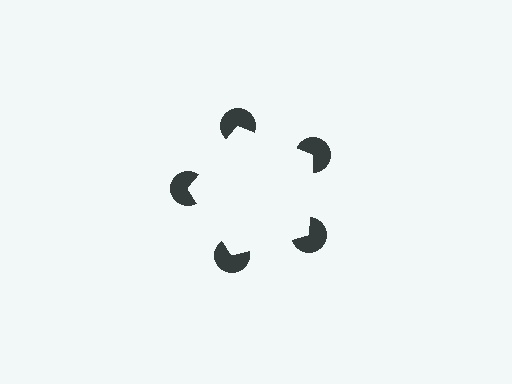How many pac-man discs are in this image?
There are 5 — one at each vertex of the illusory pentagon.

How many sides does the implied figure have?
5 sides.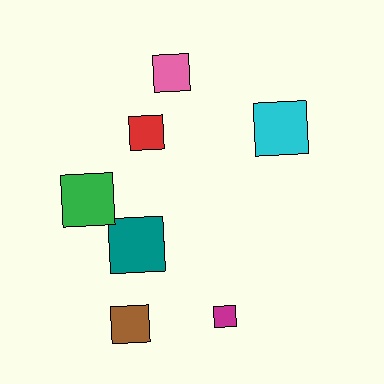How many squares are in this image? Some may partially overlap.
There are 7 squares.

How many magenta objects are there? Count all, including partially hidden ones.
There is 1 magenta object.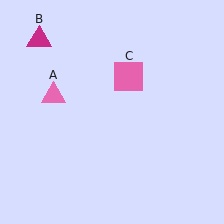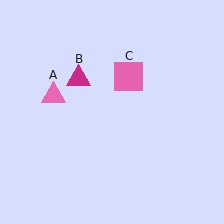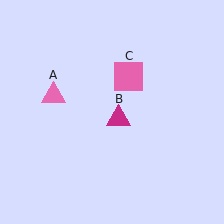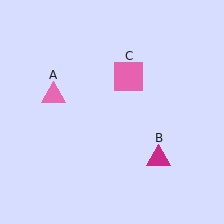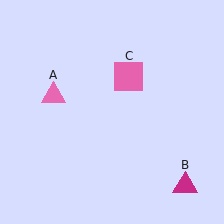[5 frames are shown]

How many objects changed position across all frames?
1 object changed position: magenta triangle (object B).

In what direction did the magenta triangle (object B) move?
The magenta triangle (object B) moved down and to the right.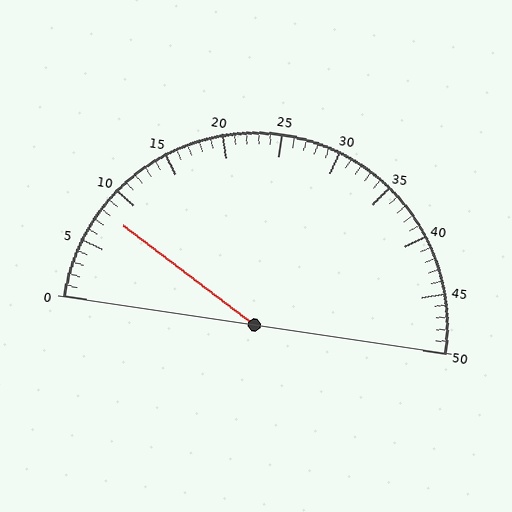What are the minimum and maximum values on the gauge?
The gauge ranges from 0 to 50.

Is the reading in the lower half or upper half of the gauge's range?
The reading is in the lower half of the range (0 to 50).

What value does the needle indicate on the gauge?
The needle indicates approximately 8.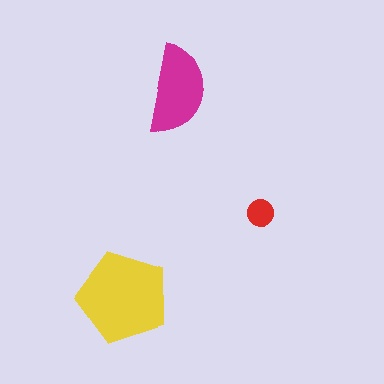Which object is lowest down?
The yellow pentagon is bottommost.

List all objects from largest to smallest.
The yellow pentagon, the magenta semicircle, the red circle.